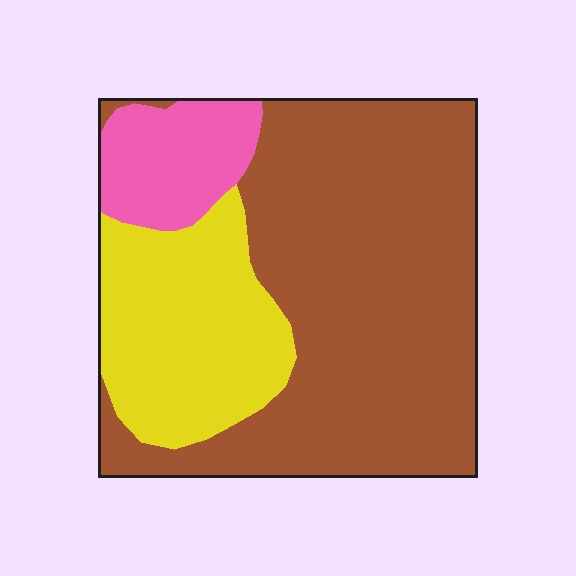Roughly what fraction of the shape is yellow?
Yellow takes up about one quarter (1/4) of the shape.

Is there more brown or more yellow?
Brown.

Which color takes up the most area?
Brown, at roughly 60%.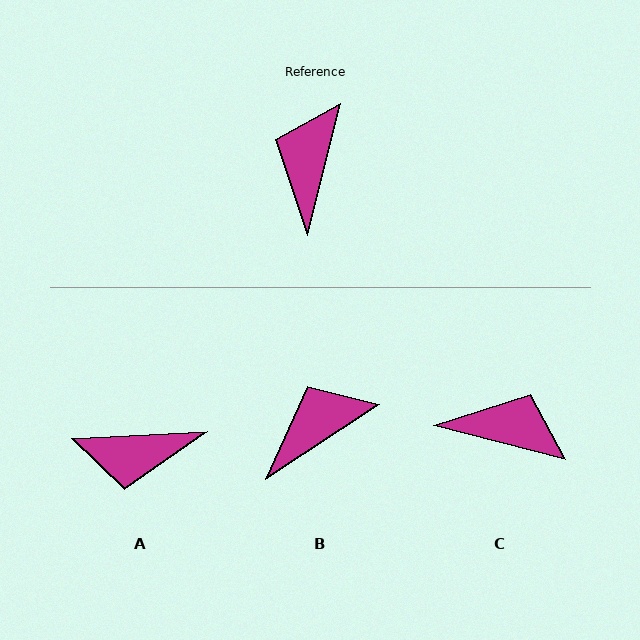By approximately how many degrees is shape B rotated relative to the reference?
Approximately 43 degrees clockwise.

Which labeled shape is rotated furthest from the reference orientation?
A, about 107 degrees away.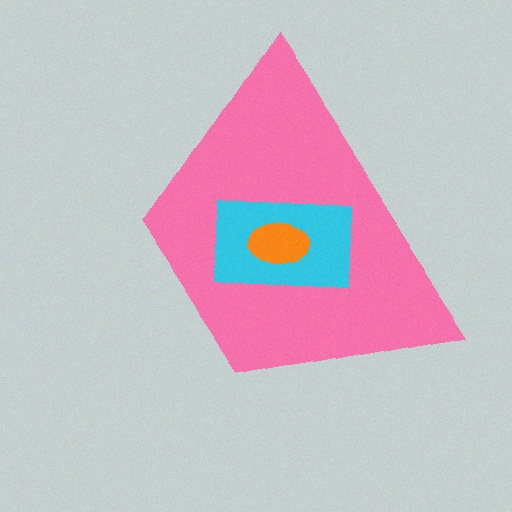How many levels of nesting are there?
3.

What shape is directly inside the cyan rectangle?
The orange ellipse.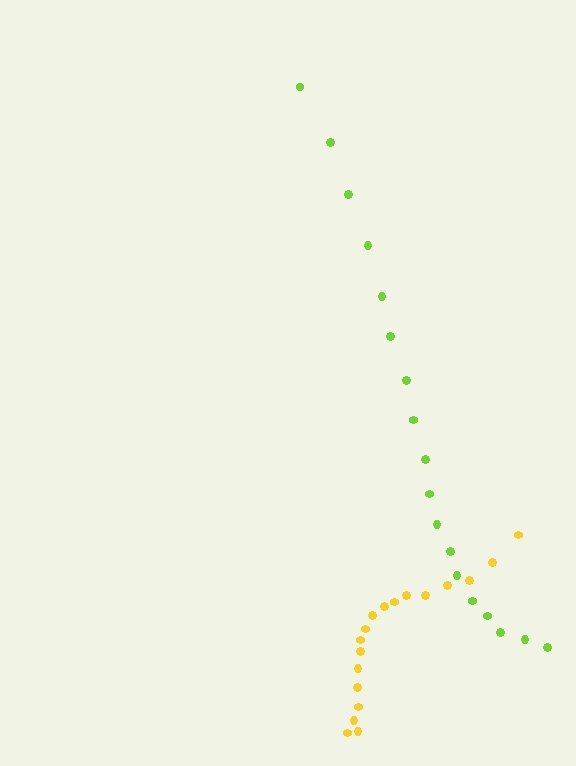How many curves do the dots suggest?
There are 2 distinct paths.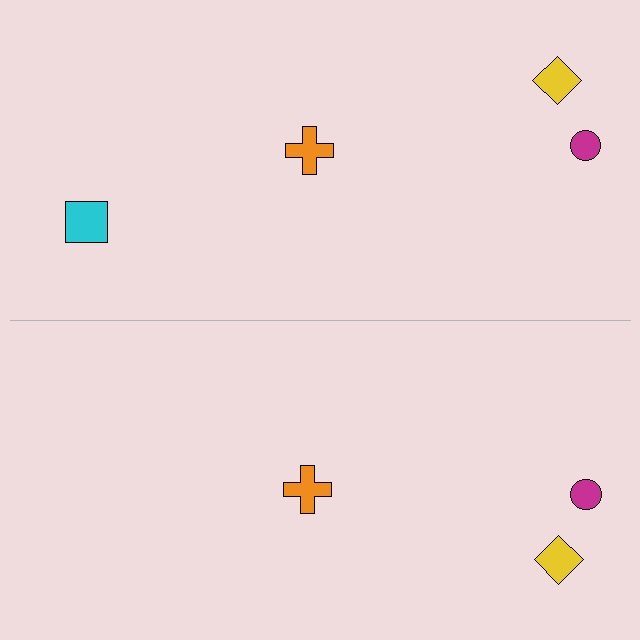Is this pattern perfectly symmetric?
No, the pattern is not perfectly symmetric. A cyan square is missing from the bottom side.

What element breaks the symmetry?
A cyan square is missing from the bottom side.